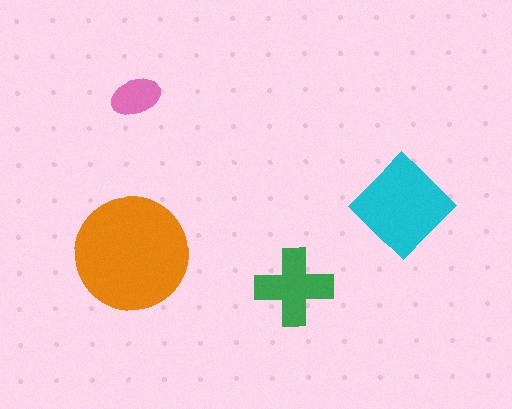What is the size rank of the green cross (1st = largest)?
3rd.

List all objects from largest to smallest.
The orange circle, the cyan diamond, the green cross, the pink ellipse.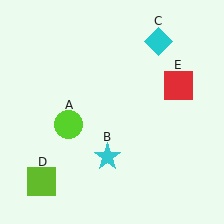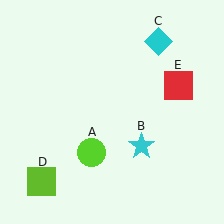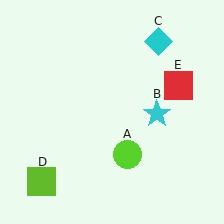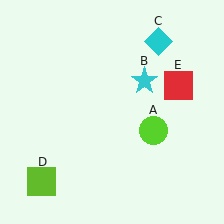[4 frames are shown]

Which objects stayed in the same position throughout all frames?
Cyan diamond (object C) and lime square (object D) and red square (object E) remained stationary.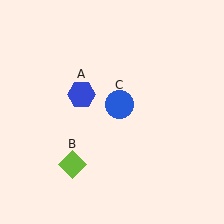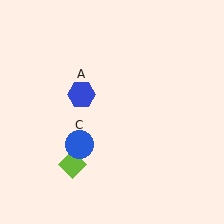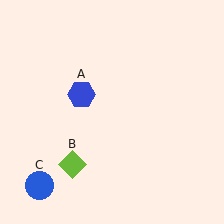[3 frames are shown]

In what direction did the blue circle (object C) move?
The blue circle (object C) moved down and to the left.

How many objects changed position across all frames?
1 object changed position: blue circle (object C).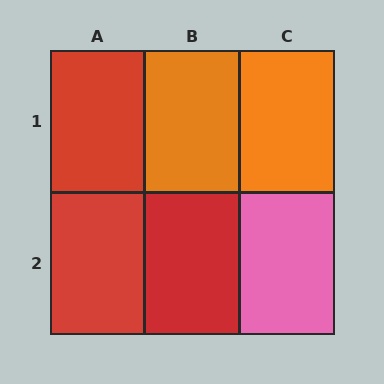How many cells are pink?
1 cell is pink.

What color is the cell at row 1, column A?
Red.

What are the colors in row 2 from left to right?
Red, red, pink.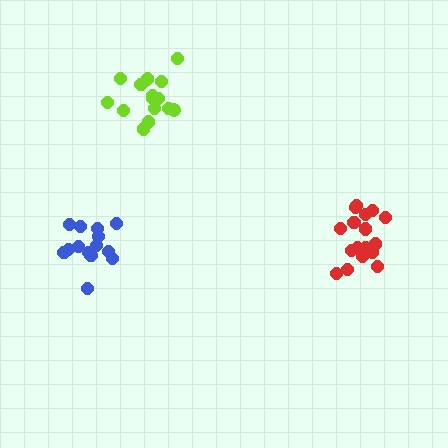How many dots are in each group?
Group 1: 15 dots, Group 2: 17 dots, Group 3: 14 dots (46 total).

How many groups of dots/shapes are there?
There are 3 groups.